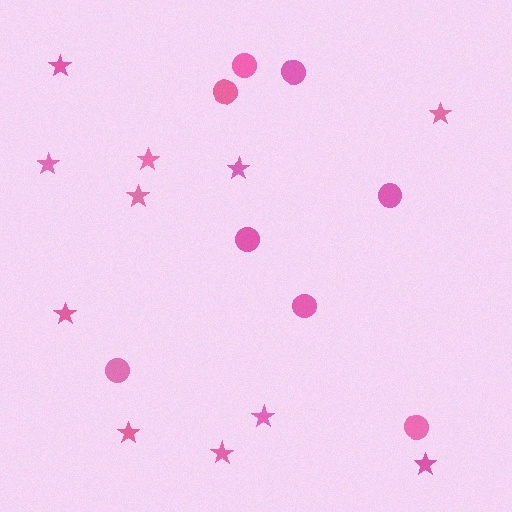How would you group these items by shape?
There are 2 groups: one group of circles (8) and one group of stars (11).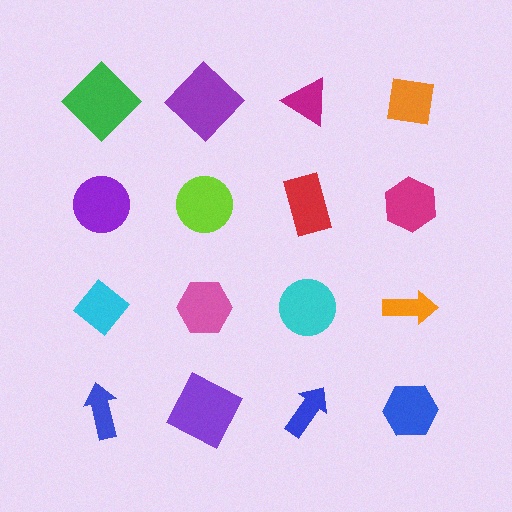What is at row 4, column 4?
A blue hexagon.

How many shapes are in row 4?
4 shapes.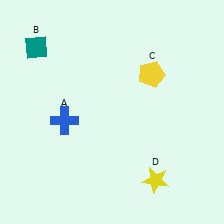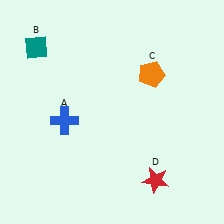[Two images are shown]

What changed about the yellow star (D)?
In Image 1, D is yellow. In Image 2, it changed to red.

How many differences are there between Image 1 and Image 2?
There are 2 differences between the two images.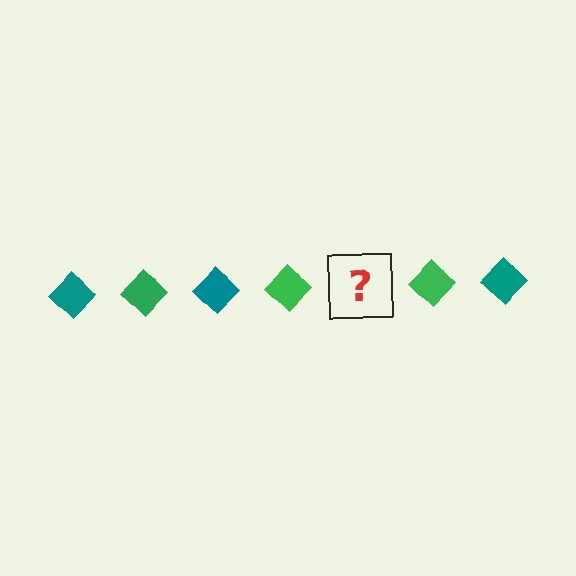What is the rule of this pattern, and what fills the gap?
The rule is that the pattern cycles through teal, green diamonds. The gap should be filled with a teal diamond.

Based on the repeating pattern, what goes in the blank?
The blank should be a teal diamond.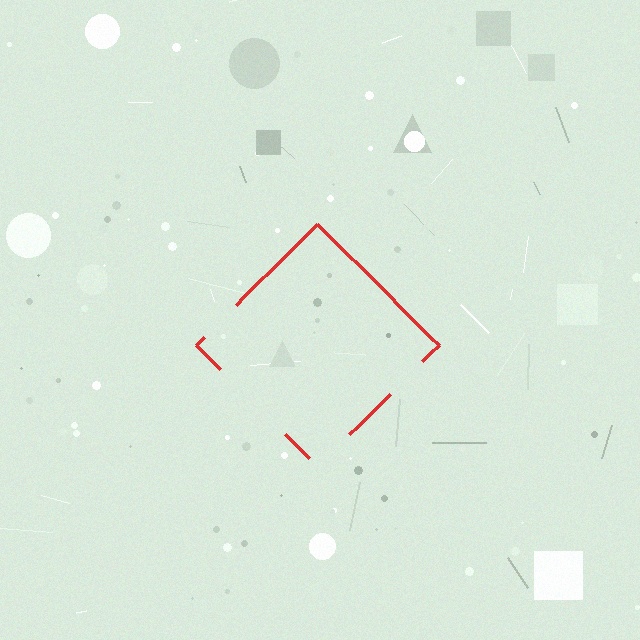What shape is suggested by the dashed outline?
The dashed outline suggests a diamond.